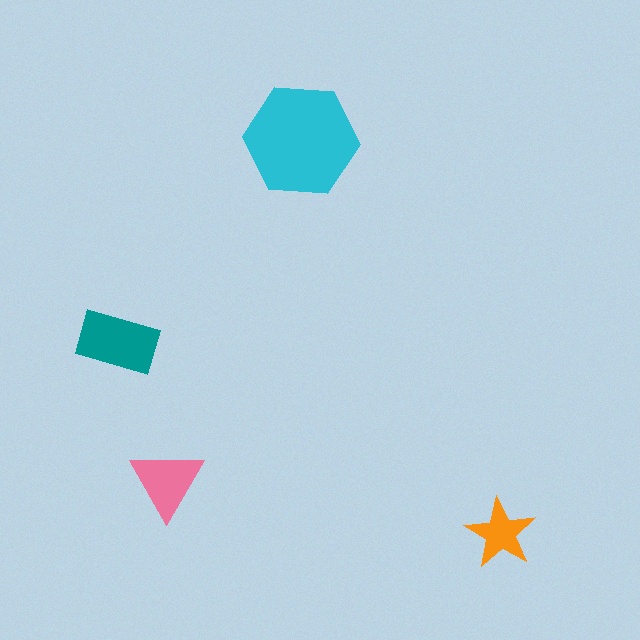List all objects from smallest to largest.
The orange star, the pink triangle, the teal rectangle, the cyan hexagon.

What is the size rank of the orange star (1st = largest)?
4th.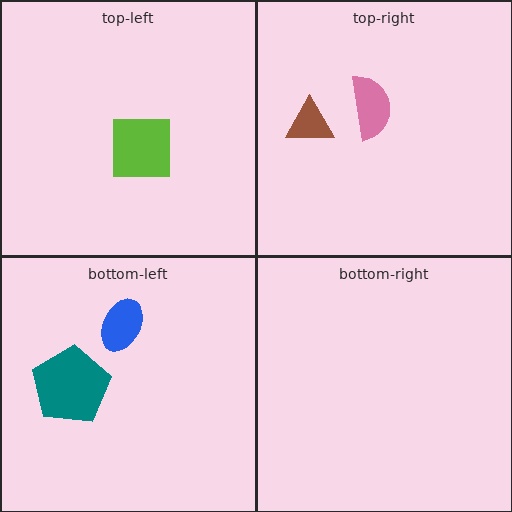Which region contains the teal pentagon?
The bottom-left region.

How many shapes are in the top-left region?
1.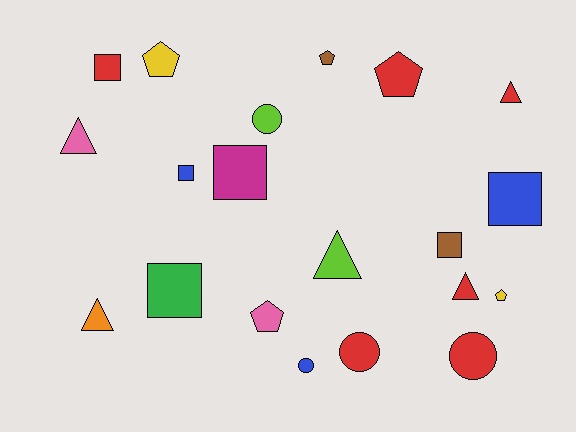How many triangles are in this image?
There are 5 triangles.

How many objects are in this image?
There are 20 objects.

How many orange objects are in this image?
There is 1 orange object.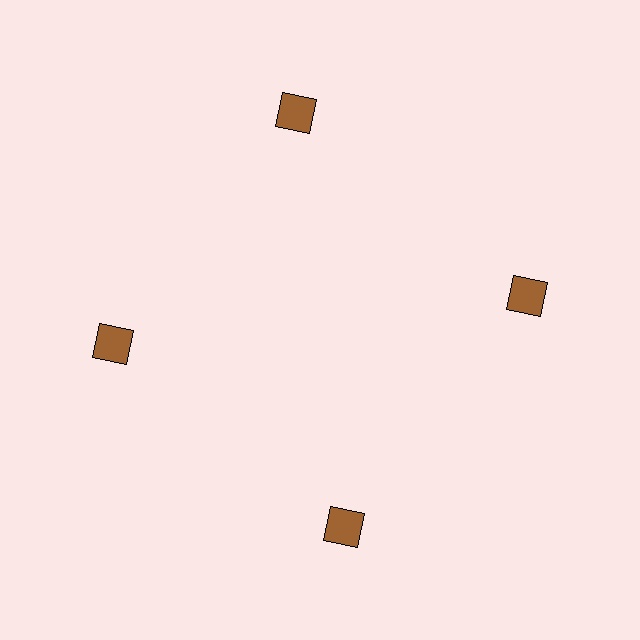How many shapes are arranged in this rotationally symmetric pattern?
There are 4 shapes, arranged in 4 groups of 1.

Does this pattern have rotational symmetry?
Yes, this pattern has 4-fold rotational symmetry. It looks the same after rotating 90 degrees around the center.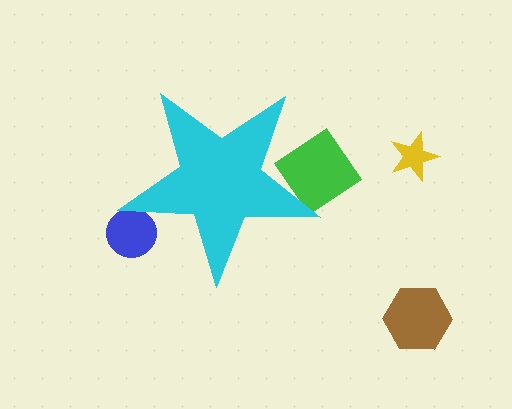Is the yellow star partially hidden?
No, the yellow star is fully visible.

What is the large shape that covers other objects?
A cyan star.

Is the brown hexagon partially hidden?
No, the brown hexagon is fully visible.